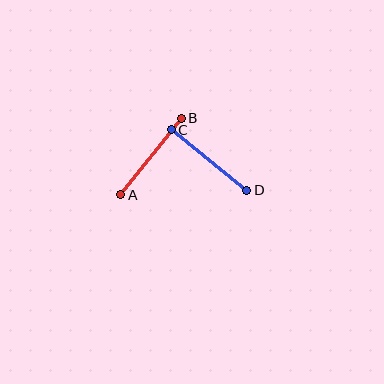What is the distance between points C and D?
The distance is approximately 97 pixels.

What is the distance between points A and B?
The distance is approximately 98 pixels.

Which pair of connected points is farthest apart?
Points A and B are farthest apart.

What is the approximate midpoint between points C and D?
The midpoint is at approximately (209, 160) pixels.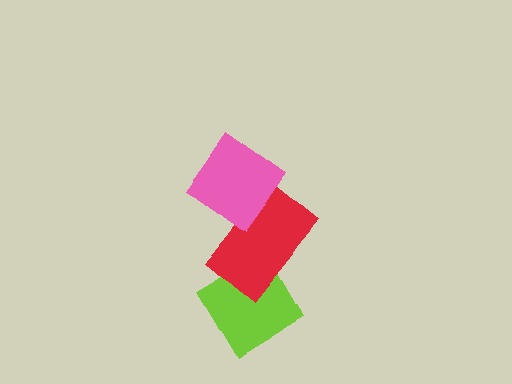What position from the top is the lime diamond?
The lime diamond is 3rd from the top.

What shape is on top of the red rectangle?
The pink diamond is on top of the red rectangle.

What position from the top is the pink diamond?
The pink diamond is 1st from the top.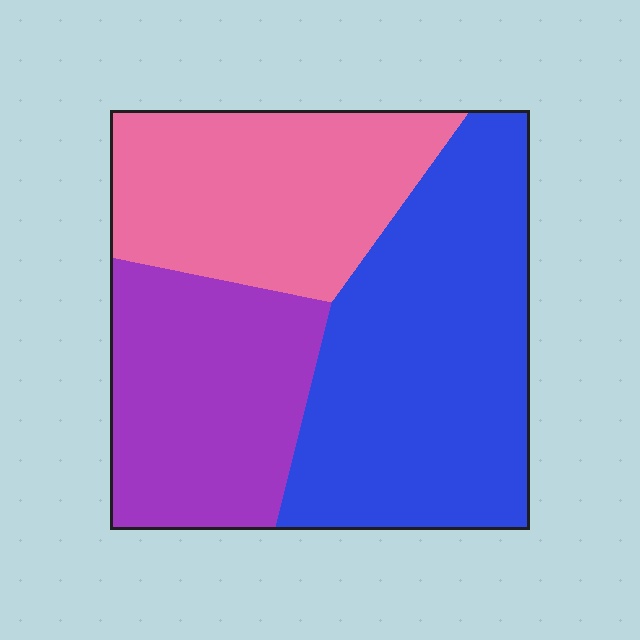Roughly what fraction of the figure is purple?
Purple covers around 30% of the figure.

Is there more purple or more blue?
Blue.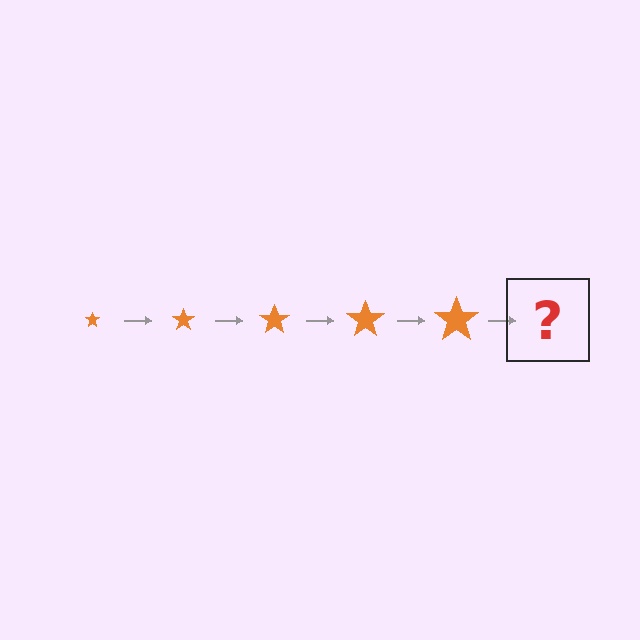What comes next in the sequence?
The next element should be an orange star, larger than the previous one.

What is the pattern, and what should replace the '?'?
The pattern is that the star gets progressively larger each step. The '?' should be an orange star, larger than the previous one.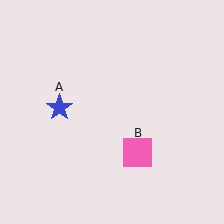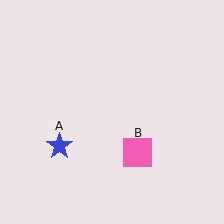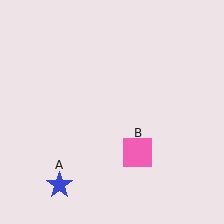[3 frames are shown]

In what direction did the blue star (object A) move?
The blue star (object A) moved down.